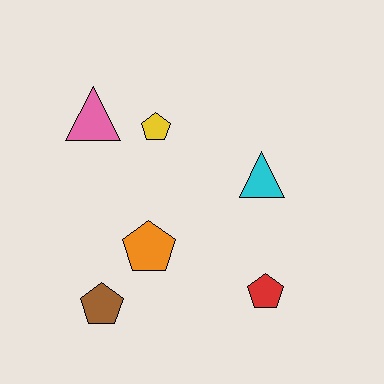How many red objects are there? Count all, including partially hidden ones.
There is 1 red object.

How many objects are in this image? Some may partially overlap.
There are 6 objects.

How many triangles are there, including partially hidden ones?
There are 2 triangles.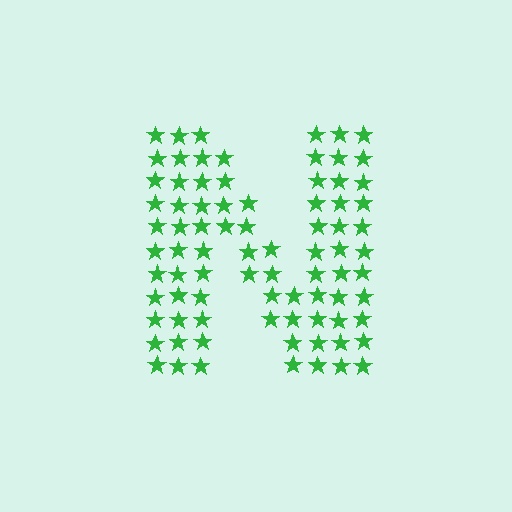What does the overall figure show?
The overall figure shows the letter N.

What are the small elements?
The small elements are stars.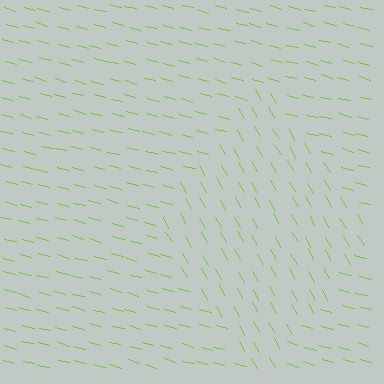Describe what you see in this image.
The image is filled with small lime line segments. A diamond region in the image has lines oriented differently from the surrounding lines, creating a visible texture boundary.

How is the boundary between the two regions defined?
The boundary is defined purely by a change in line orientation (approximately 45 degrees difference). All lines are the same color and thickness.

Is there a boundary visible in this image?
Yes, there is a texture boundary formed by a change in line orientation.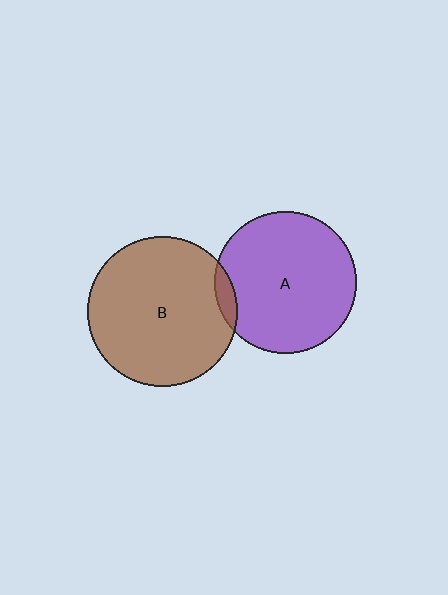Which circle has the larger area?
Circle B (brown).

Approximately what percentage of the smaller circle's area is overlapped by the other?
Approximately 5%.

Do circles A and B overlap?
Yes.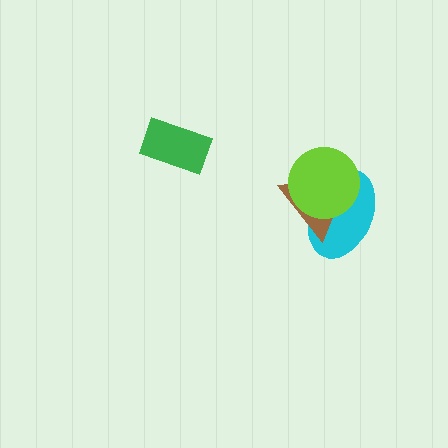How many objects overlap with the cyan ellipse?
2 objects overlap with the cyan ellipse.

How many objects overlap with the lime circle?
2 objects overlap with the lime circle.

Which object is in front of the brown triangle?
The lime circle is in front of the brown triangle.